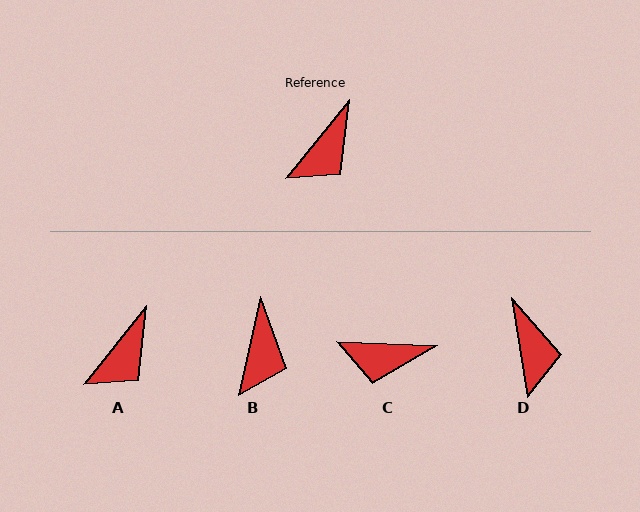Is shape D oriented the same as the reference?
No, it is off by about 48 degrees.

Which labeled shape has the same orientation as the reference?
A.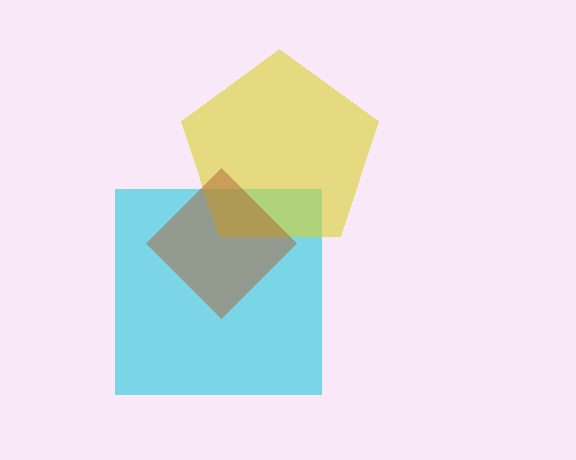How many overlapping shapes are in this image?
There are 3 overlapping shapes in the image.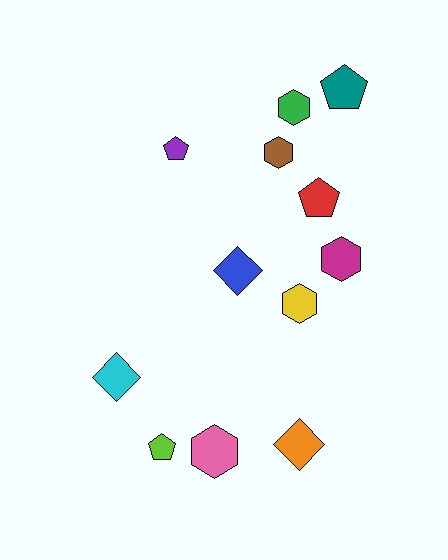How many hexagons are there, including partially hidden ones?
There are 5 hexagons.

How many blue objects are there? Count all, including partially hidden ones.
There is 1 blue object.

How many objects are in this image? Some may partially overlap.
There are 12 objects.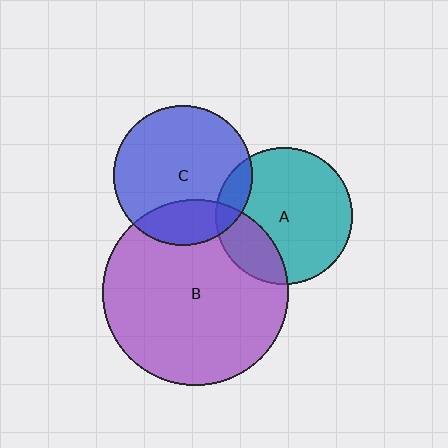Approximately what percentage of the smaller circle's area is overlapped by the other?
Approximately 20%.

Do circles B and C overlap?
Yes.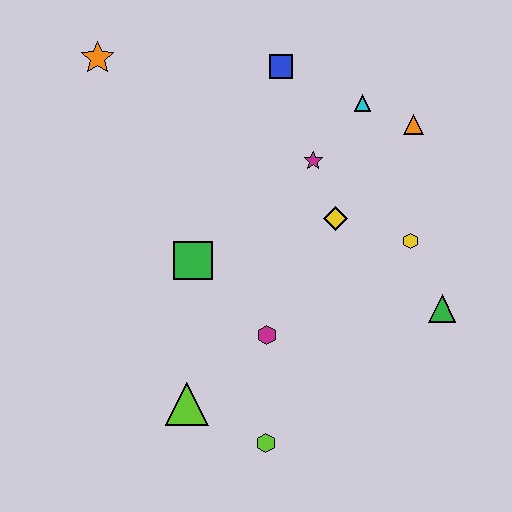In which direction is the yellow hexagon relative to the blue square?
The yellow hexagon is below the blue square.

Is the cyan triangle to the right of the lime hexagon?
Yes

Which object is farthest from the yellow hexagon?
The orange star is farthest from the yellow hexagon.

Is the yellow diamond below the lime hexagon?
No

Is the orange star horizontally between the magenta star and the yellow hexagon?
No